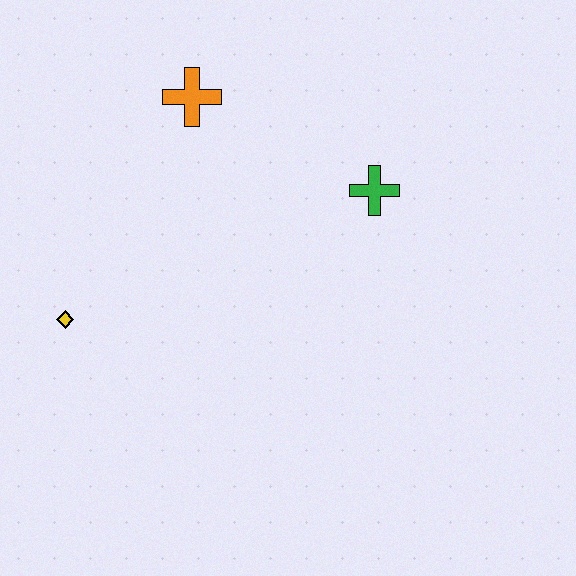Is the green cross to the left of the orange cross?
No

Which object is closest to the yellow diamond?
The orange cross is closest to the yellow diamond.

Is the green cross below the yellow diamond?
No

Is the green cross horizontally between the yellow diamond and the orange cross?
No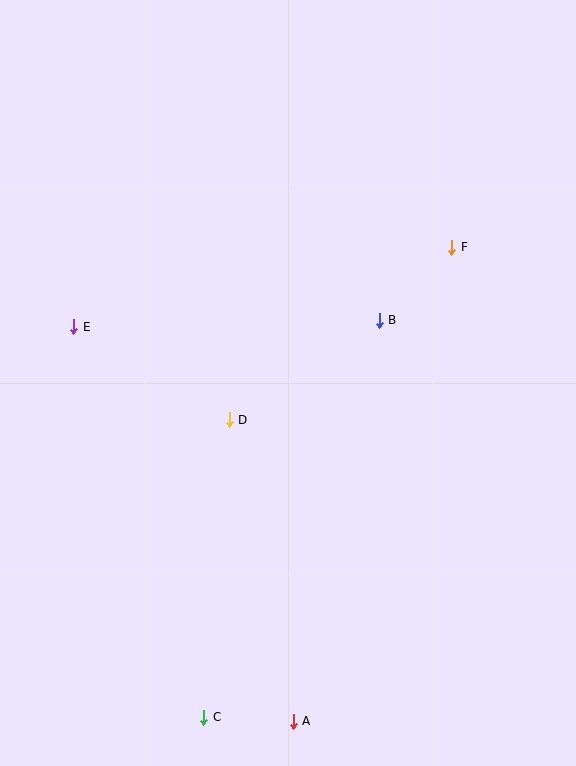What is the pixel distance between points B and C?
The distance between B and C is 434 pixels.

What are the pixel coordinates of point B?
Point B is at (379, 320).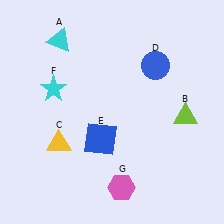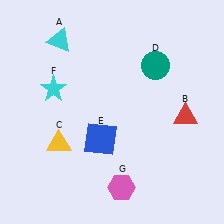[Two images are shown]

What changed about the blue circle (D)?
In Image 1, D is blue. In Image 2, it changed to teal.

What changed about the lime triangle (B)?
In Image 1, B is lime. In Image 2, it changed to red.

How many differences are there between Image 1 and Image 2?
There are 2 differences between the two images.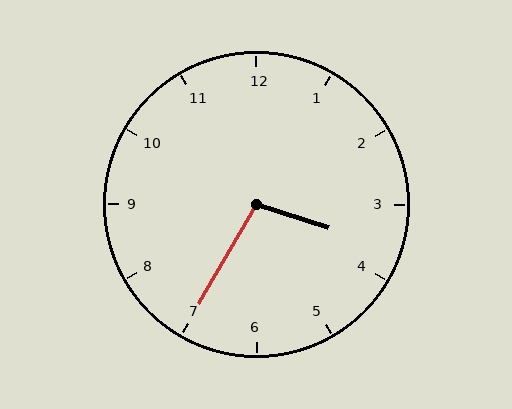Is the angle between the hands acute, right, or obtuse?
It is obtuse.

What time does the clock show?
3:35.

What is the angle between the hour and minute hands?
Approximately 102 degrees.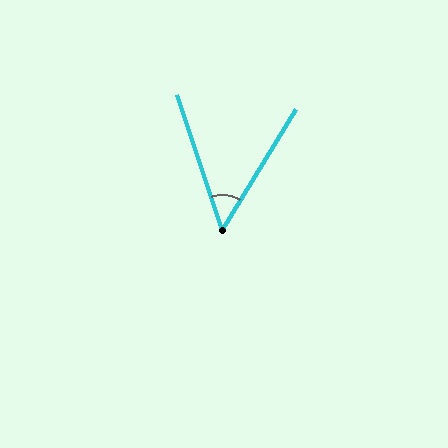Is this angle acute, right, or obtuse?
It is acute.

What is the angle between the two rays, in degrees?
Approximately 50 degrees.